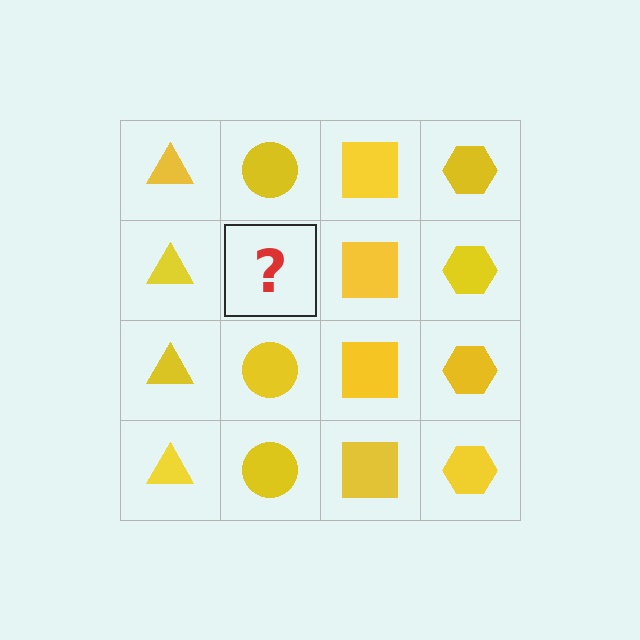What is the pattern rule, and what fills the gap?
The rule is that each column has a consistent shape. The gap should be filled with a yellow circle.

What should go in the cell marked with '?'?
The missing cell should contain a yellow circle.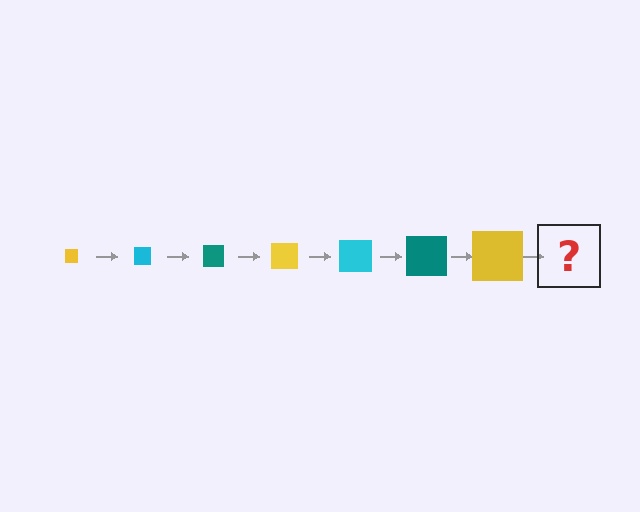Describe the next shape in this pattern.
It should be a cyan square, larger than the previous one.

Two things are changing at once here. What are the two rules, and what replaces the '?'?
The two rules are that the square grows larger each step and the color cycles through yellow, cyan, and teal. The '?' should be a cyan square, larger than the previous one.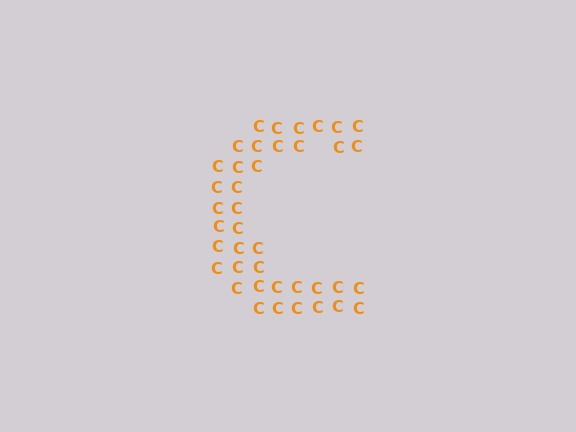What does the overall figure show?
The overall figure shows the letter C.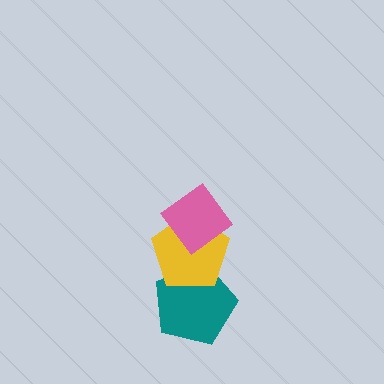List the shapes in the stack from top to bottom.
From top to bottom: the pink diamond, the yellow pentagon, the teal pentagon.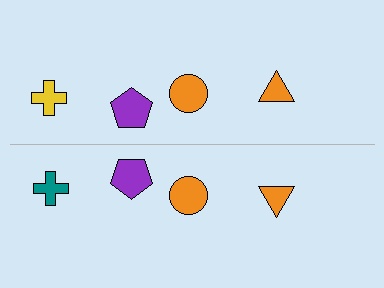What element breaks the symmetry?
The teal cross on the bottom side breaks the symmetry — its mirror counterpart is yellow.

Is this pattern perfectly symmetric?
No, the pattern is not perfectly symmetric. The teal cross on the bottom side breaks the symmetry — its mirror counterpart is yellow.